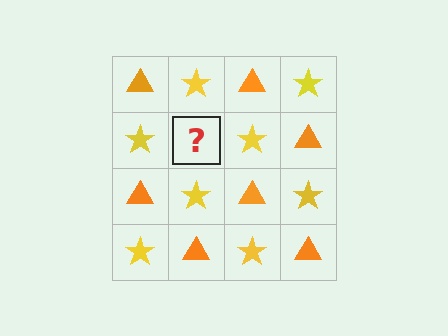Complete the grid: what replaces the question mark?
The question mark should be replaced with an orange triangle.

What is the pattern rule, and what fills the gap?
The rule is that it alternates orange triangle and yellow star in a checkerboard pattern. The gap should be filled with an orange triangle.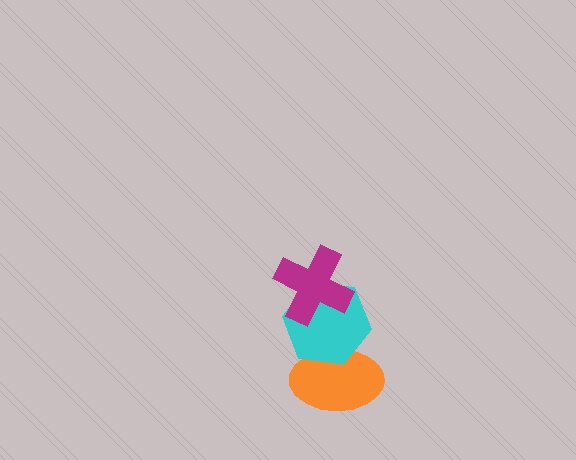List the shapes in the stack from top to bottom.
From top to bottom: the magenta cross, the cyan hexagon, the orange ellipse.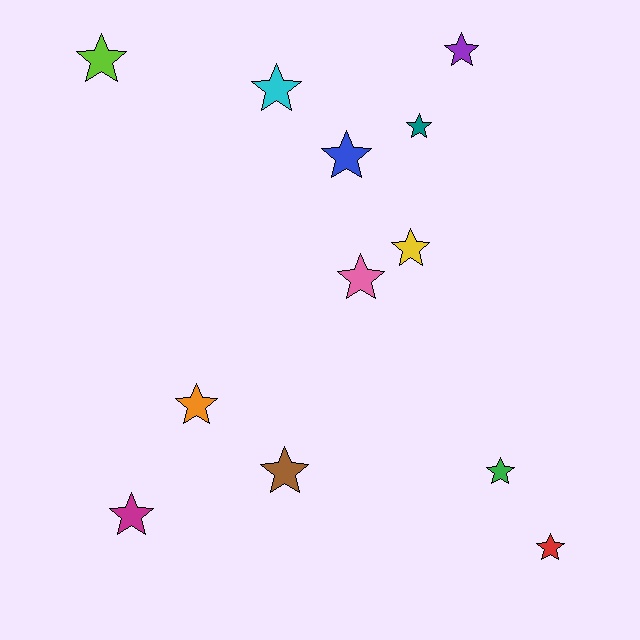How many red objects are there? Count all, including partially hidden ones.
There is 1 red object.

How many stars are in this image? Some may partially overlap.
There are 12 stars.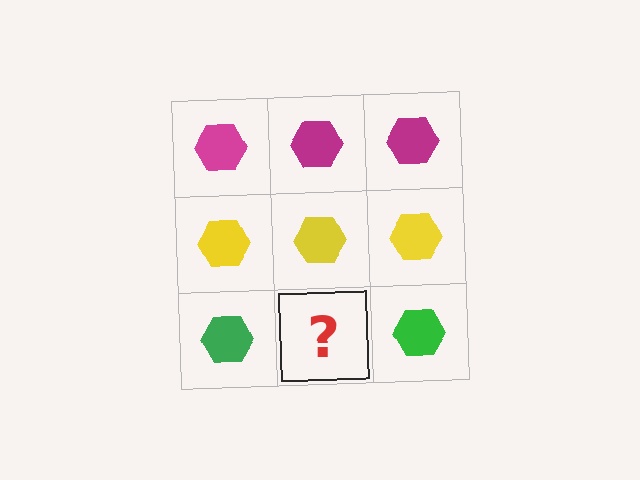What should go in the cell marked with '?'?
The missing cell should contain a green hexagon.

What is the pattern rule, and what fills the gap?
The rule is that each row has a consistent color. The gap should be filled with a green hexagon.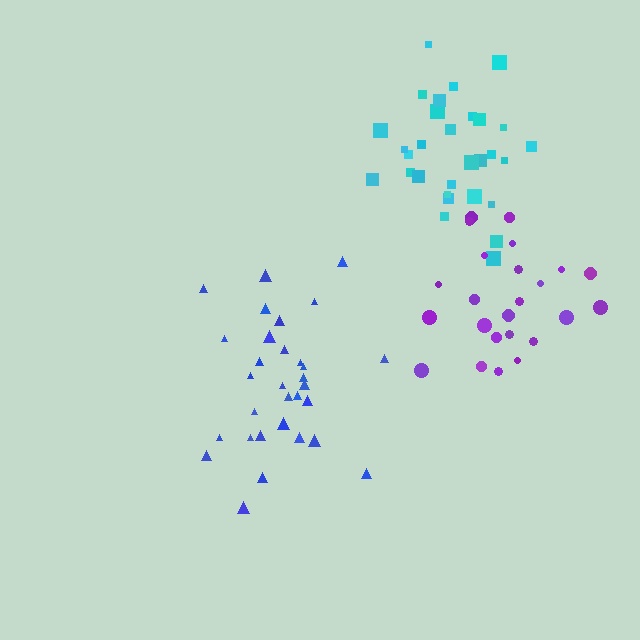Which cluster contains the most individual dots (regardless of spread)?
Blue (31).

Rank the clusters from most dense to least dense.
blue, cyan, purple.